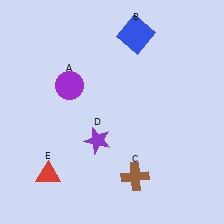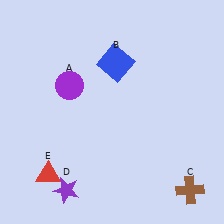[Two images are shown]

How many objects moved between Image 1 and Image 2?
3 objects moved between the two images.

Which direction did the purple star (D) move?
The purple star (D) moved down.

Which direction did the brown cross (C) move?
The brown cross (C) moved right.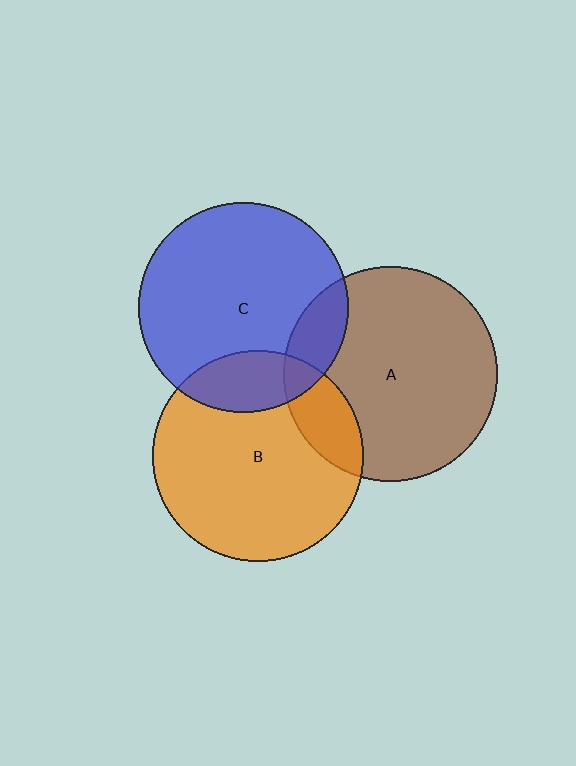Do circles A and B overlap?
Yes.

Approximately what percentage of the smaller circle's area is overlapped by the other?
Approximately 15%.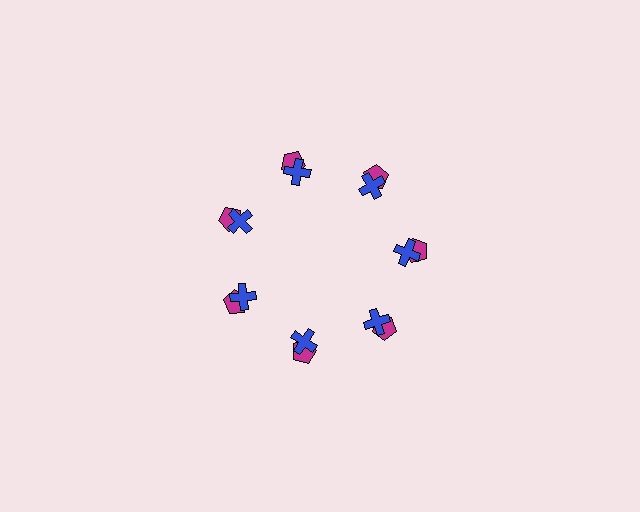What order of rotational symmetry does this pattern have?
This pattern has 7-fold rotational symmetry.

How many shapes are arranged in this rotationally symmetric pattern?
There are 14 shapes, arranged in 7 groups of 2.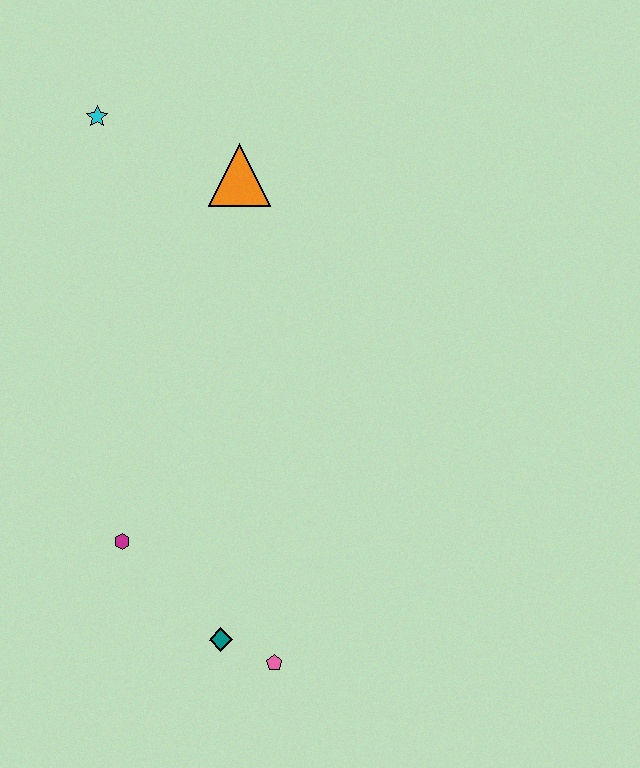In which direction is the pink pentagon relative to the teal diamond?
The pink pentagon is to the right of the teal diamond.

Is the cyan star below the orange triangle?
No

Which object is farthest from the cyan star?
The pink pentagon is farthest from the cyan star.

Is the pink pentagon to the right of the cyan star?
Yes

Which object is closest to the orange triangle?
The cyan star is closest to the orange triangle.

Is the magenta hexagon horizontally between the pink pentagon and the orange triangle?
No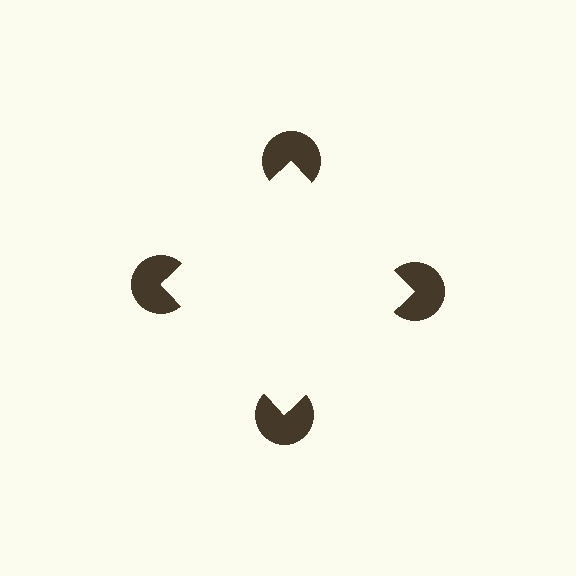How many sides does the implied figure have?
4 sides.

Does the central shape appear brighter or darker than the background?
It typically appears slightly brighter than the background, even though no actual brightness change is drawn.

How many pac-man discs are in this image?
There are 4 — one at each vertex of the illusory square.